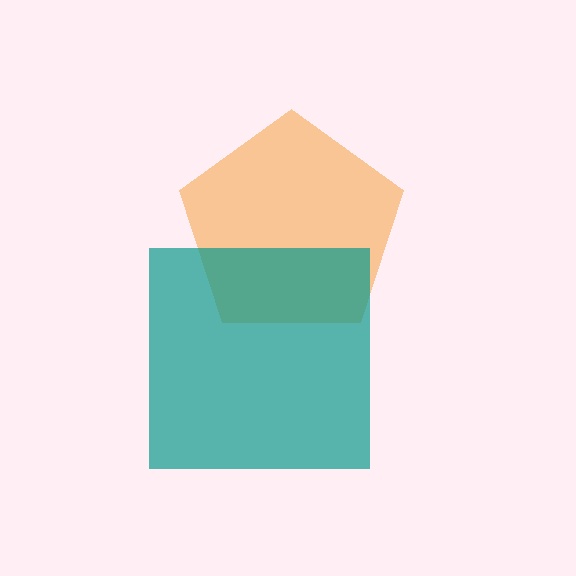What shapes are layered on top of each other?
The layered shapes are: an orange pentagon, a teal square.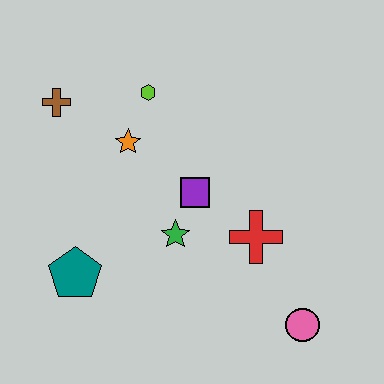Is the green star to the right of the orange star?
Yes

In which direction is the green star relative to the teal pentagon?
The green star is to the right of the teal pentagon.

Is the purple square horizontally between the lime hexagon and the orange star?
No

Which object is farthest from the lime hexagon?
The pink circle is farthest from the lime hexagon.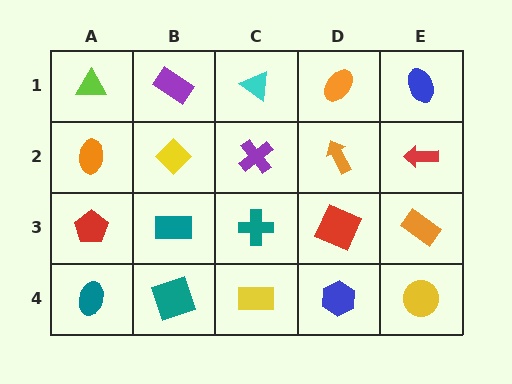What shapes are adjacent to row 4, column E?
An orange rectangle (row 3, column E), a blue hexagon (row 4, column D).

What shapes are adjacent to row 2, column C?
A cyan triangle (row 1, column C), a teal cross (row 3, column C), a yellow diamond (row 2, column B), an orange arrow (row 2, column D).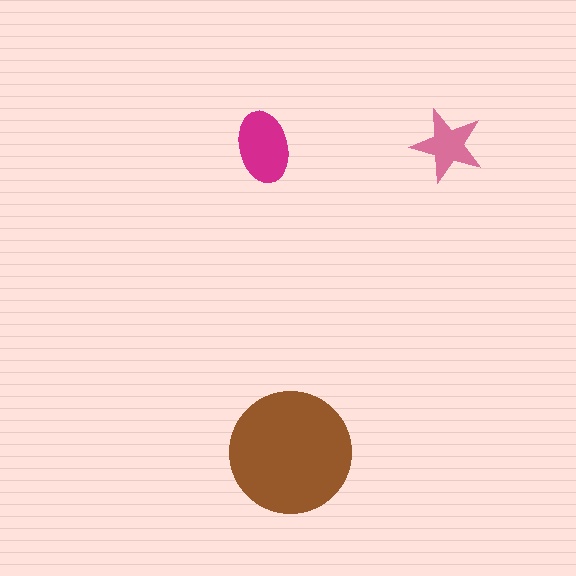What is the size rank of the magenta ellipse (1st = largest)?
2nd.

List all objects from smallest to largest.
The pink star, the magenta ellipse, the brown circle.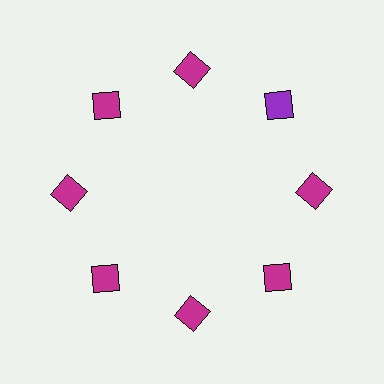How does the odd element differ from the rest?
It has a different color: purple instead of magenta.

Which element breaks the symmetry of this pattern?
The purple square at roughly the 2 o'clock position breaks the symmetry. All other shapes are magenta squares.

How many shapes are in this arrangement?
There are 8 shapes arranged in a ring pattern.